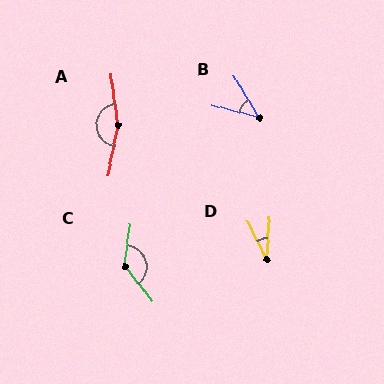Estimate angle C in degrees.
Approximately 134 degrees.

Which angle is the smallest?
D, at approximately 30 degrees.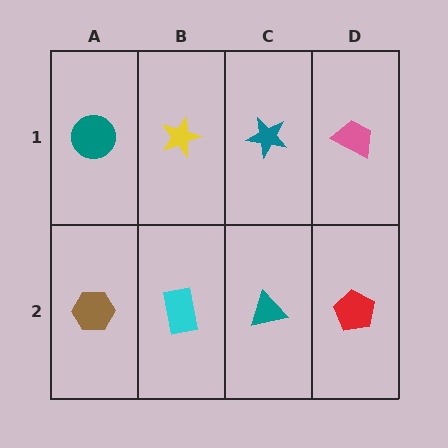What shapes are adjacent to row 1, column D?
A red pentagon (row 2, column D), a teal star (row 1, column C).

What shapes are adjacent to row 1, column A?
A brown hexagon (row 2, column A), a yellow star (row 1, column B).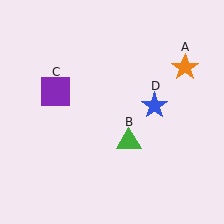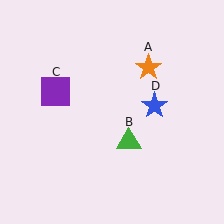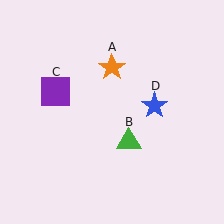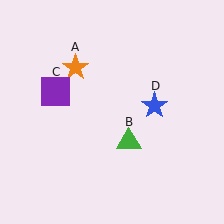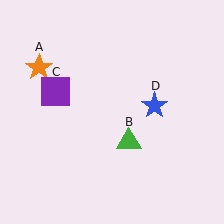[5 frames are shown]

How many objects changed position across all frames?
1 object changed position: orange star (object A).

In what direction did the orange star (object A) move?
The orange star (object A) moved left.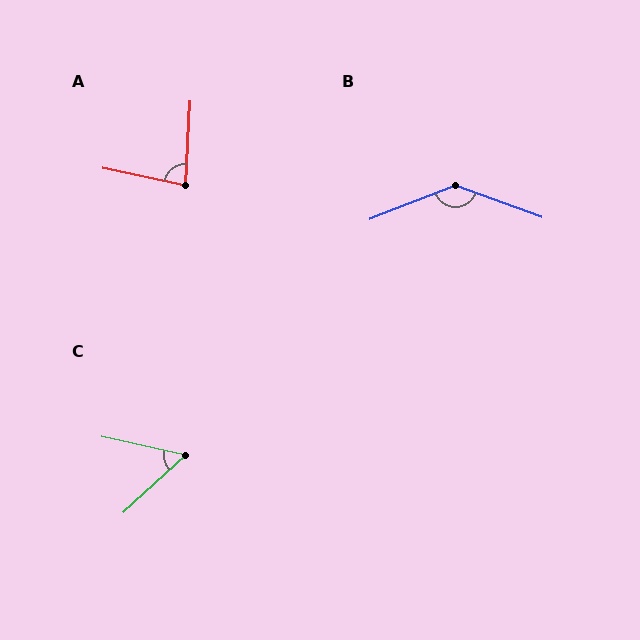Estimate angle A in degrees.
Approximately 81 degrees.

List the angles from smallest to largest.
C (55°), A (81°), B (139°).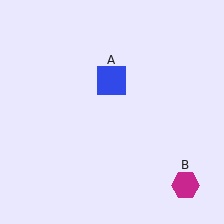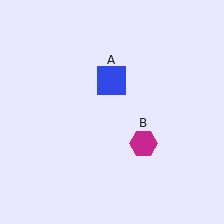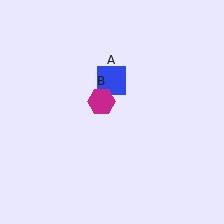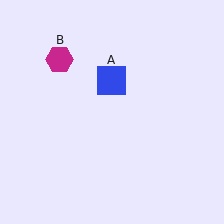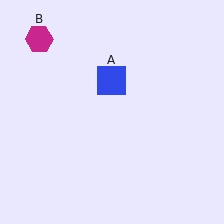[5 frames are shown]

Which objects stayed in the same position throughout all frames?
Blue square (object A) remained stationary.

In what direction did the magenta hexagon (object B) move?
The magenta hexagon (object B) moved up and to the left.